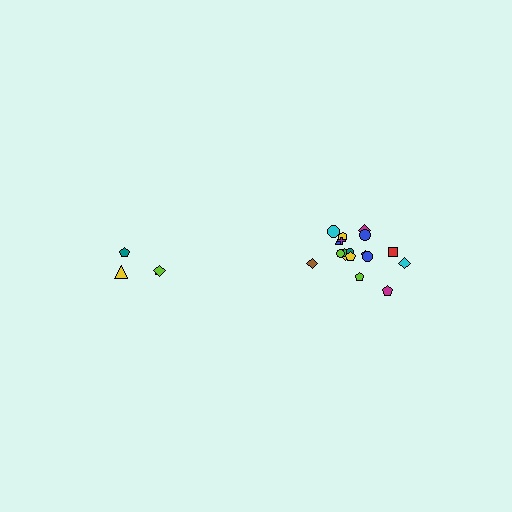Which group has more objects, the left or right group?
The right group.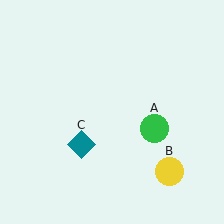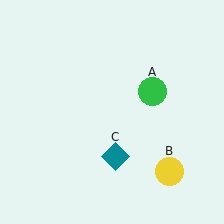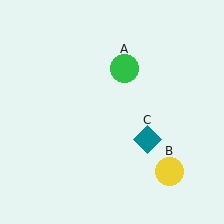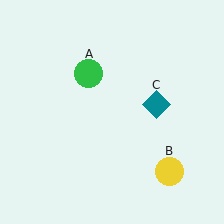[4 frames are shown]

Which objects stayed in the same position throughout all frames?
Yellow circle (object B) remained stationary.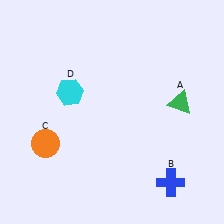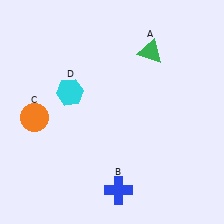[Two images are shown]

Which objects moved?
The objects that moved are: the green triangle (A), the blue cross (B), the orange circle (C).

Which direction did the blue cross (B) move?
The blue cross (B) moved left.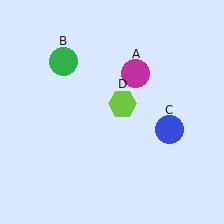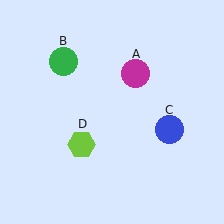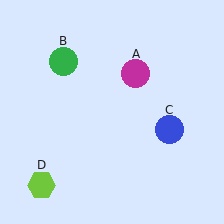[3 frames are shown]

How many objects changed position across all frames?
1 object changed position: lime hexagon (object D).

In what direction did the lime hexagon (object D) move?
The lime hexagon (object D) moved down and to the left.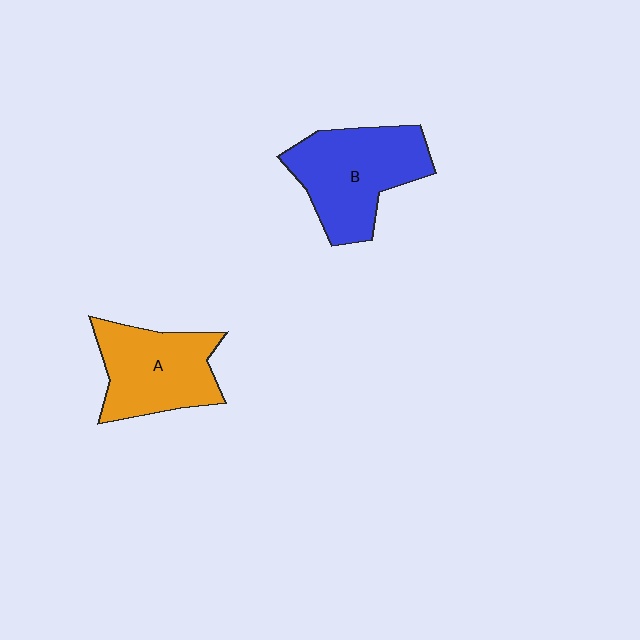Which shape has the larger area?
Shape B (blue).